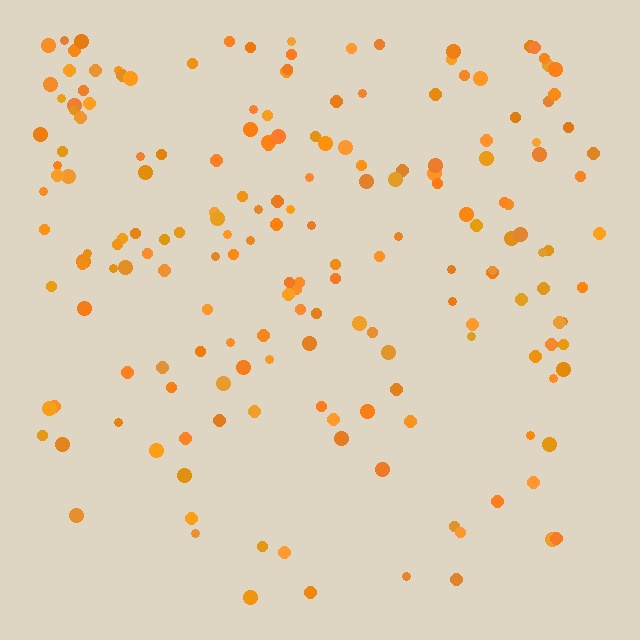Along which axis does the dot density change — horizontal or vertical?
Vertical.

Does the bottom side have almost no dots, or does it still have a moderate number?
Still a moderate number, just noticeably fewer than the top.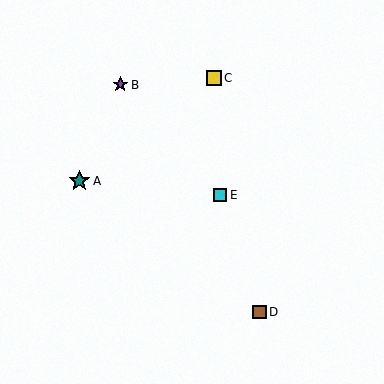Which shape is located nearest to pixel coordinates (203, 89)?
The yellow square (labeled C) at (214, 78) is nearest to that location.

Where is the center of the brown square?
The center of the brown square is at (260, 312).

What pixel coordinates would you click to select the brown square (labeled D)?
Click at (260, 312) to select the brown square D.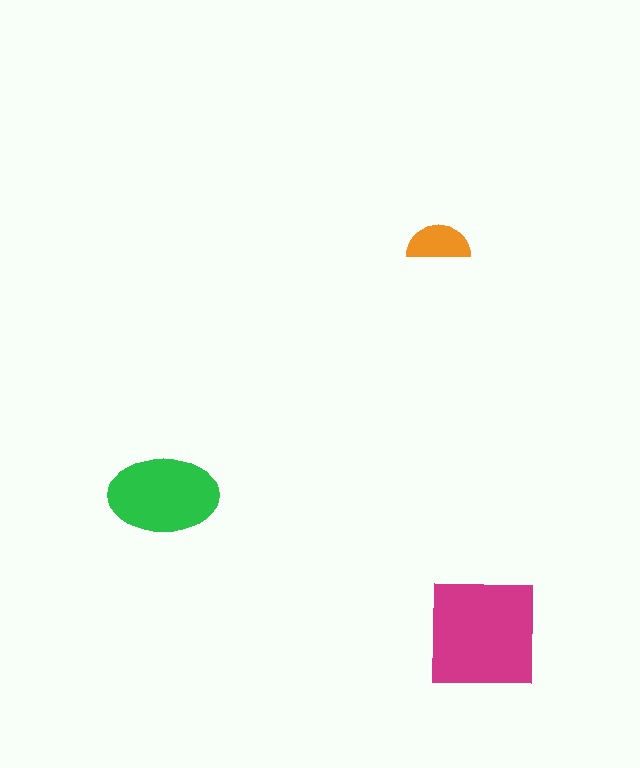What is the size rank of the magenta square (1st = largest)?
1st.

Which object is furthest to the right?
The magenta square is rightmost.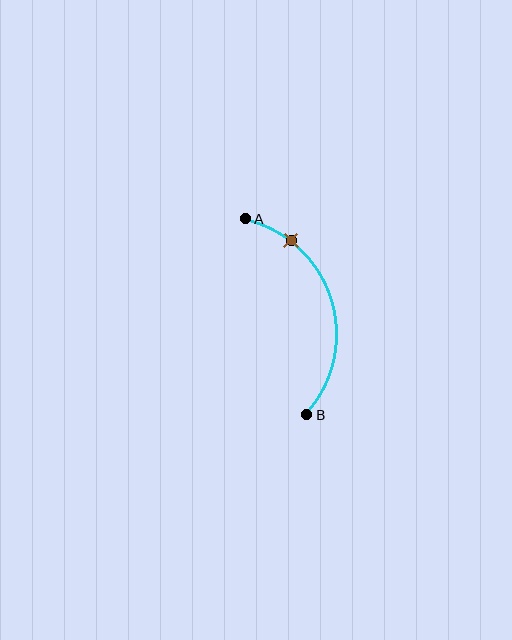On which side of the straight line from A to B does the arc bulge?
The arc bulges to the right of the straight line connecting A and B.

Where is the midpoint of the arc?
The arc midpoint is the point on the curve farthest from the straight line joining A and B. It sits to the right of that line.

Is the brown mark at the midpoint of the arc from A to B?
No. The brown mark lies on the arc but is closer to endpoint A. The arc midpoint would be at the point on the curve equidistant along the arc from both A and B.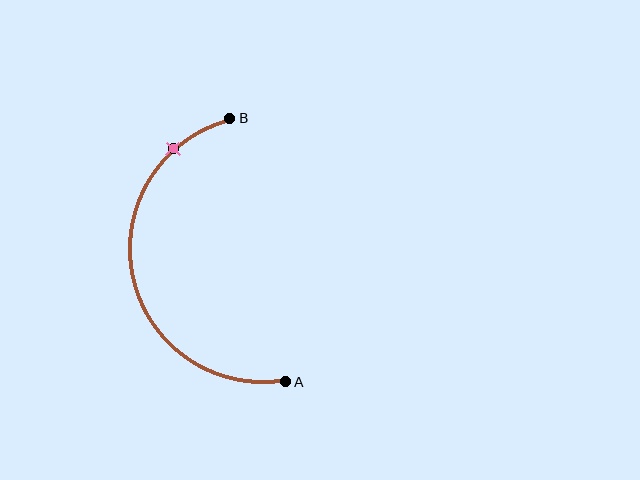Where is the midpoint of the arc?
The arc midpoint is the point on the curve farthest from the straight line joining A and B. It sits to the left of that line.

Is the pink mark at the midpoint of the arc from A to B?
No. The pink mark lies on the arc but is closer to endpoint B. The arc midpoint would be at the point on the curve equidistant along the arc from both A and B.